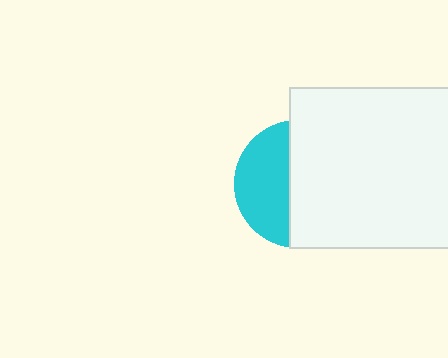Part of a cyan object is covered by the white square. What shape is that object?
It is a circle.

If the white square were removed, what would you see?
You would see the complete cyan circle.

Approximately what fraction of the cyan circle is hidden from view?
Roughly 58% of the cyan circle is hidden behind the white square.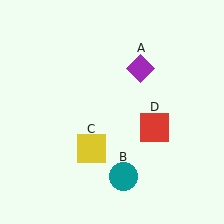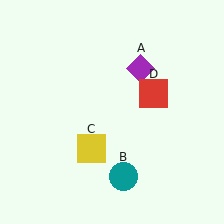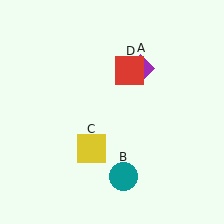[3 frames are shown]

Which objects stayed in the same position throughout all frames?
Purple diamond (object A) and teal circle (object B) and yellow square (object C) remained stationary.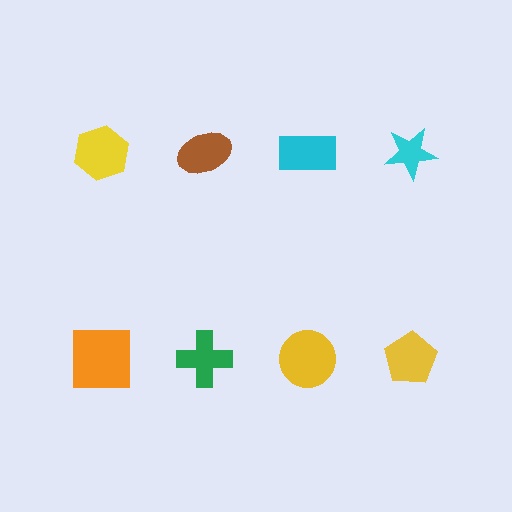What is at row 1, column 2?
A brown ellipse.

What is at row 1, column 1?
A yellow hexagon.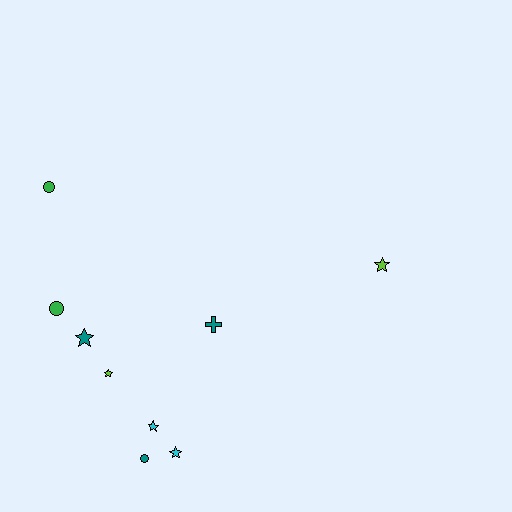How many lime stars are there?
There are 2 lime stars.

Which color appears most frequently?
Teal, with 3 objects.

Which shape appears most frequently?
Star, with 5 objects.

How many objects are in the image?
There are 9 objects.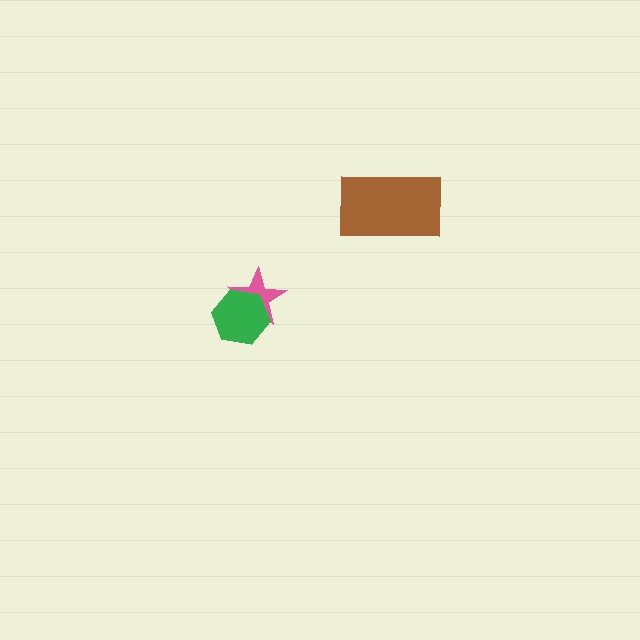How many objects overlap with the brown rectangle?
0 objects overlap with the brown rectangle.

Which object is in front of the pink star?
The green hexagon is in front of the pink star.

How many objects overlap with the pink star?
1 object overlaps with the pink star.